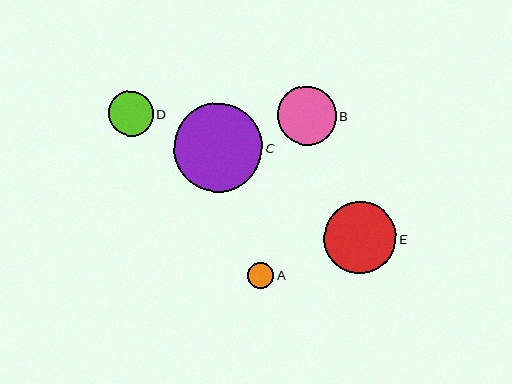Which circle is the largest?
Circle C is the largest with a size of approximately 88 pixels.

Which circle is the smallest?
Circle A is the smallest with a size of approximately 27 pixels.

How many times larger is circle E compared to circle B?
Circle E is approximately 1.2 times the size of circle B.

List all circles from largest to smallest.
From largest to smallest: C, E, B, D, A.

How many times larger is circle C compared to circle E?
Circle C is approximately 1.2 times the size of circle E.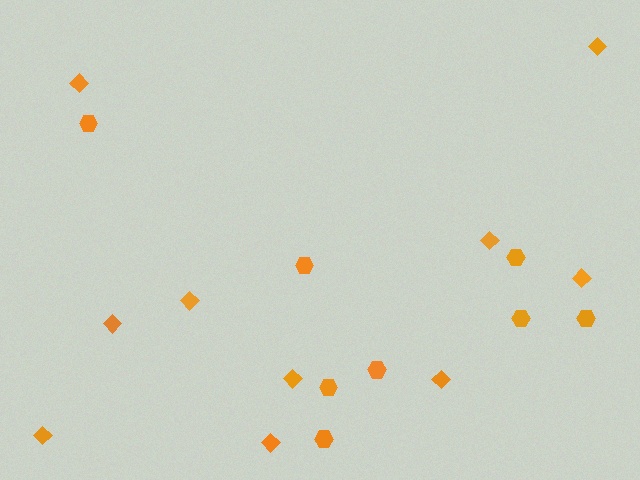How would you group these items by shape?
There are 2 groups: one group of hexagons (8) and one group of diamonds (10).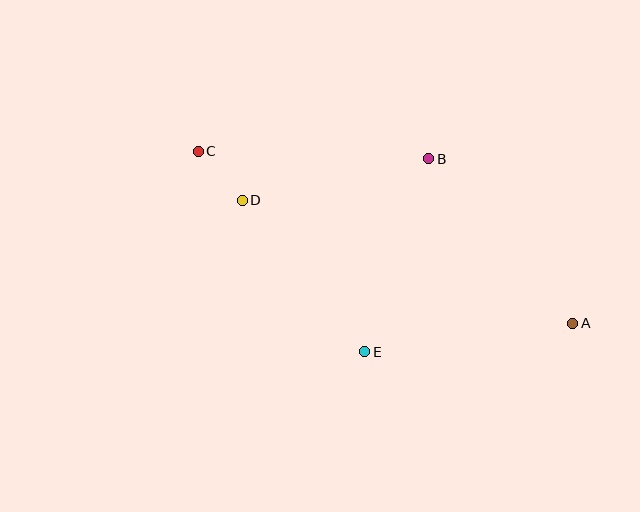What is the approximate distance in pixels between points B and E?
The distance between B and E is approximately 203 pixels.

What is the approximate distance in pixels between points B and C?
The distance between B and C is approximately 231 pixels.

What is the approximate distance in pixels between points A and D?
The distance between A and D is approximately 352 pixels.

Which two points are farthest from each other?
Points A and C are farthest from each other.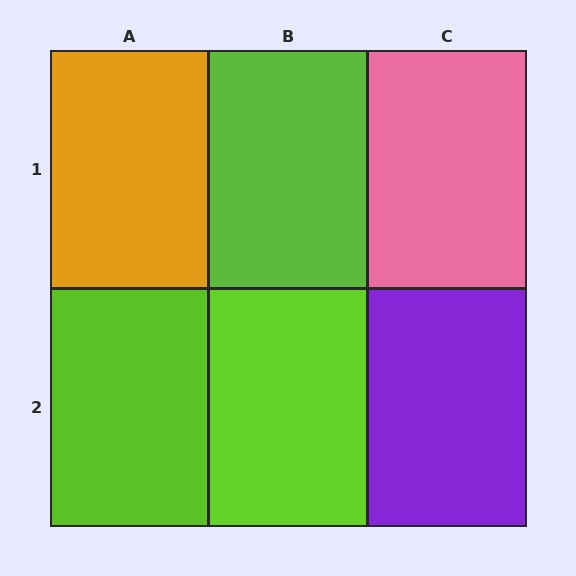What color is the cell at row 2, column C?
Purple.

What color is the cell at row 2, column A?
Lime.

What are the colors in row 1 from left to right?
Orange, lime, pink.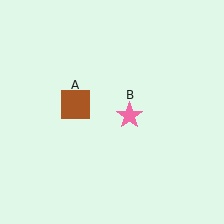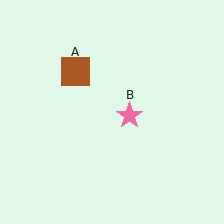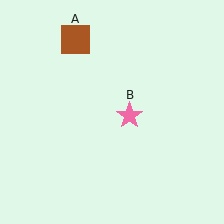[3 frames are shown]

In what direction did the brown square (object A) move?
The brown square (object A) moved up.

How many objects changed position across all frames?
1 object changed position: brown square (object A).